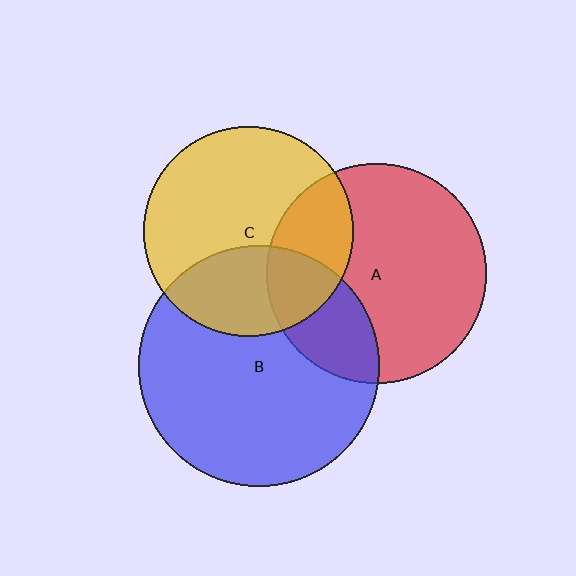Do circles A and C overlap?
Yes.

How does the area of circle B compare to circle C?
Approximately 1.3 times.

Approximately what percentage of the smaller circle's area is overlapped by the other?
Approximately 25%.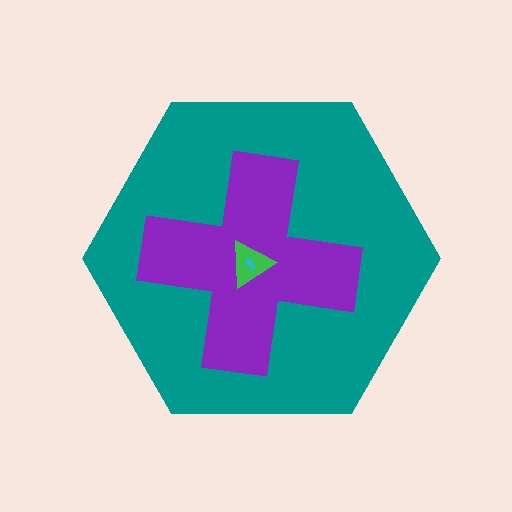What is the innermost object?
The cyan arrow.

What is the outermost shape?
The teal hexagon.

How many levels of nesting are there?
4.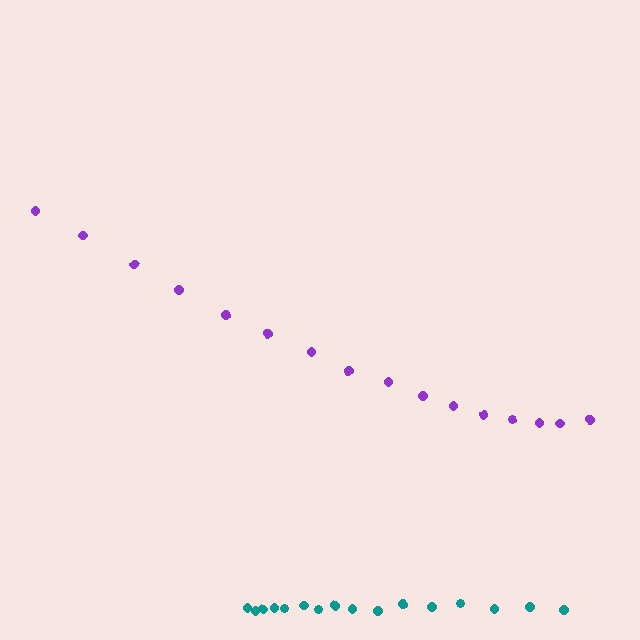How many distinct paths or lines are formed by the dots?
There are 2 distinct paths.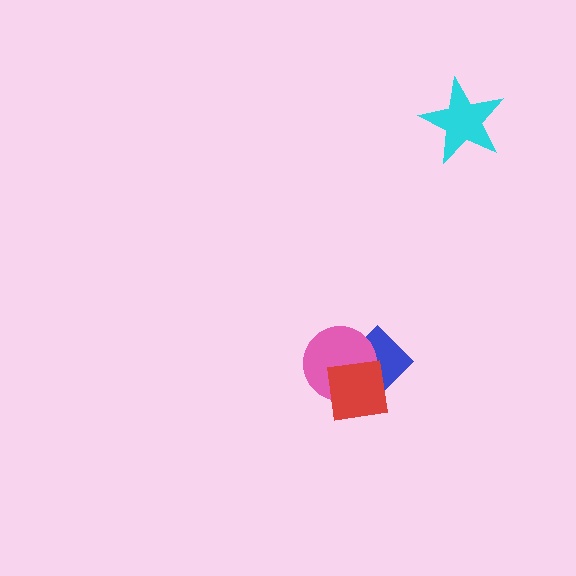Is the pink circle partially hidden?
Yes, it is partially covered by another shape.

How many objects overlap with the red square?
2 objects overlap with the red square.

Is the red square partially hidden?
No, no other shape covers it.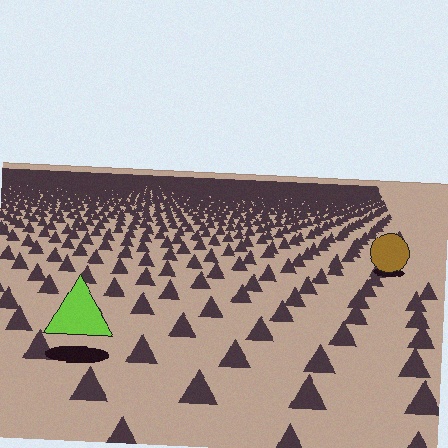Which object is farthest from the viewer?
The brown circle is farthest from the viewer. It appears smaller and the ground texture around it is denser.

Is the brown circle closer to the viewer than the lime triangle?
No. The lime triangle is closer — you can tell from the texture gradient: the ground texture is coarser near it.